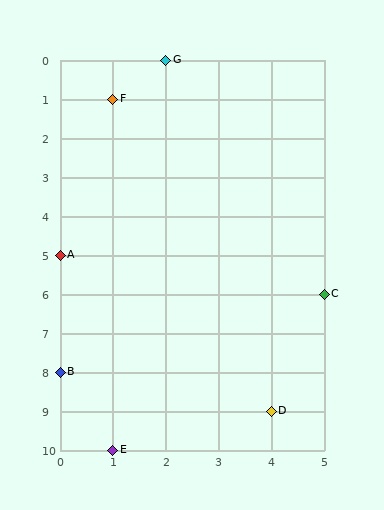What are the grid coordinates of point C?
Point C is at grid coordinates (5, 6).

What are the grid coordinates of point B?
Point B is at grid coordinates (0, 8).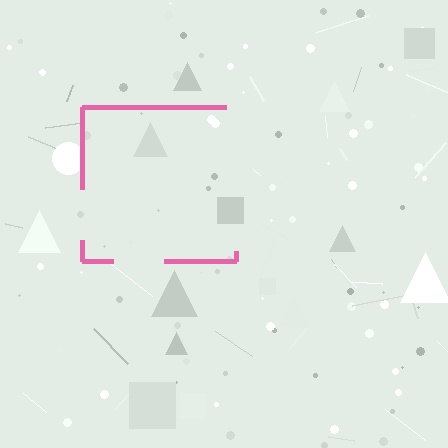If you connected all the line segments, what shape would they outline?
They would outline a square.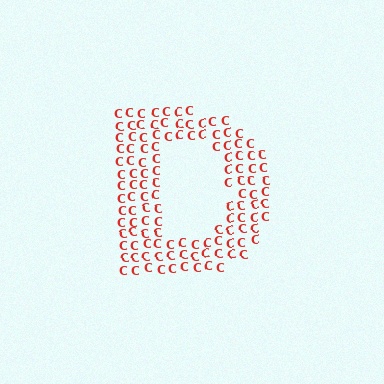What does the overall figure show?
The overall figure shows the letter D.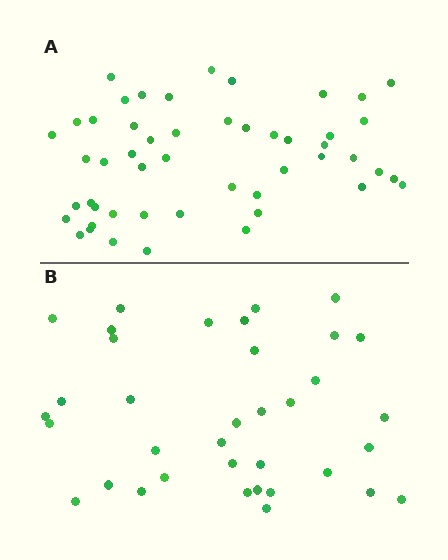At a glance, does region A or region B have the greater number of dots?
Region A (the top region) has more dots.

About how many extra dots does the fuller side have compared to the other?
Region A has approximately 15 more dots than region B.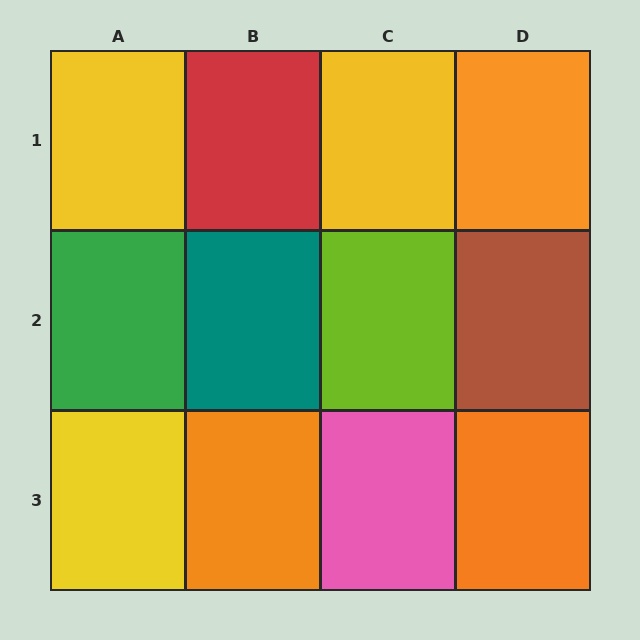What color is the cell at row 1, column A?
Yellow.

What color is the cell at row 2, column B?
Teal.